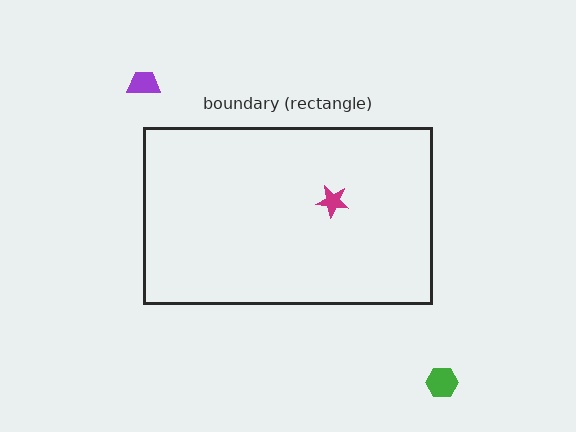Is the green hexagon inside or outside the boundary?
Outside.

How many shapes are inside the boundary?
1 inside, 2 outside.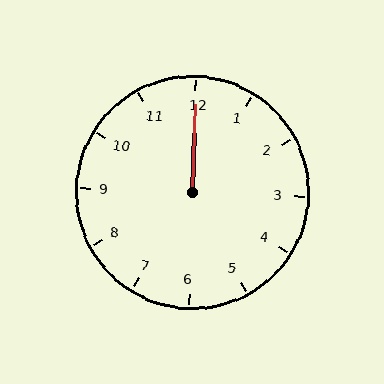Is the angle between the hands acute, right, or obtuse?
It is acute.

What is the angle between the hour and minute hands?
Approximately 0 degrees.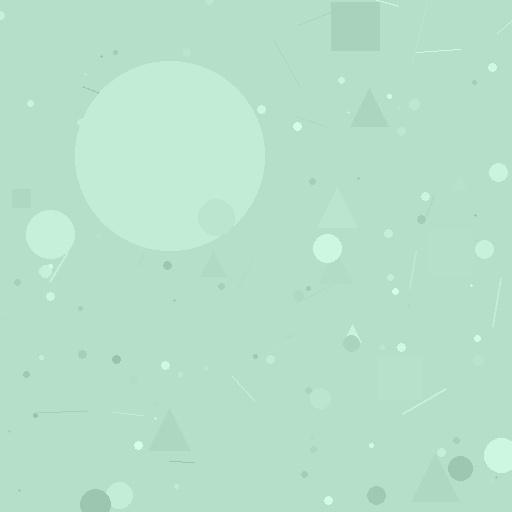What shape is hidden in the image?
A circle is hidden in the image.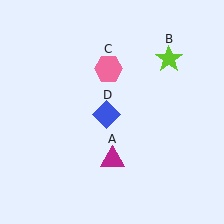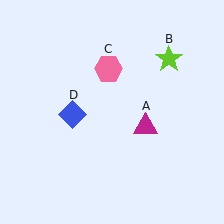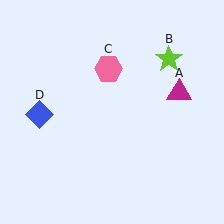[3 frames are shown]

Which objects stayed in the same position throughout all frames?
Lime star (object B) and pink hexagon (object C) remained stationary.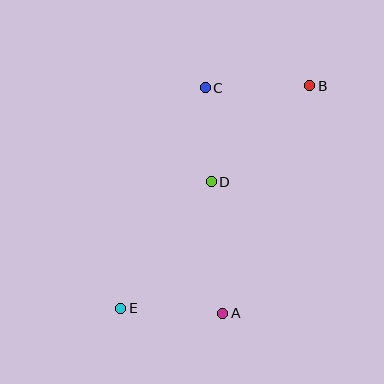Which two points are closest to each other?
Points C and D are closest to each other.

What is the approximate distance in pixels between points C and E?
The distance between C and E is approximately 236 pixels.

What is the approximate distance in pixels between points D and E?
The distance between D and E is approximately 155 pixels.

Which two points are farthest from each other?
Points B and E are farthest from each other.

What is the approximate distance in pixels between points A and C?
The distance between A and C is approximately 226 pixels.